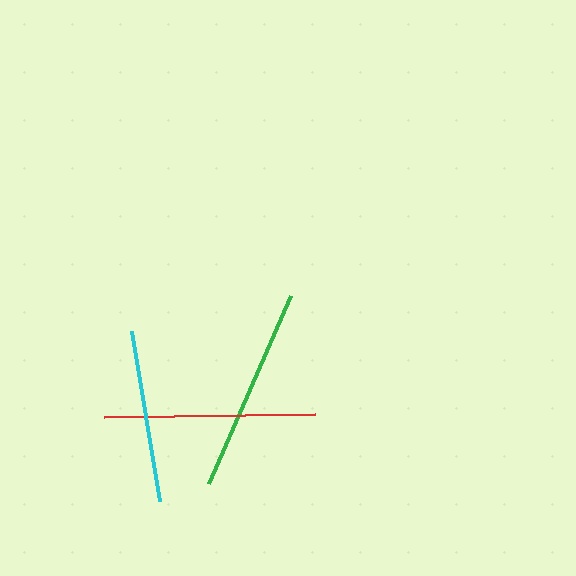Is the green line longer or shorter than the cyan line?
The green line is longer than the cyan line.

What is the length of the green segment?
The green segment is approximately 204 pixels long.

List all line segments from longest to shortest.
From longest to shortest: red, green, cyan.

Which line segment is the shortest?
The cyan line is the shortest at approximately 171 pixels.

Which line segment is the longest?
The red line is the longest at approximately 210 pixels.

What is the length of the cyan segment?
The cyan segment is approximately 171 pixels long.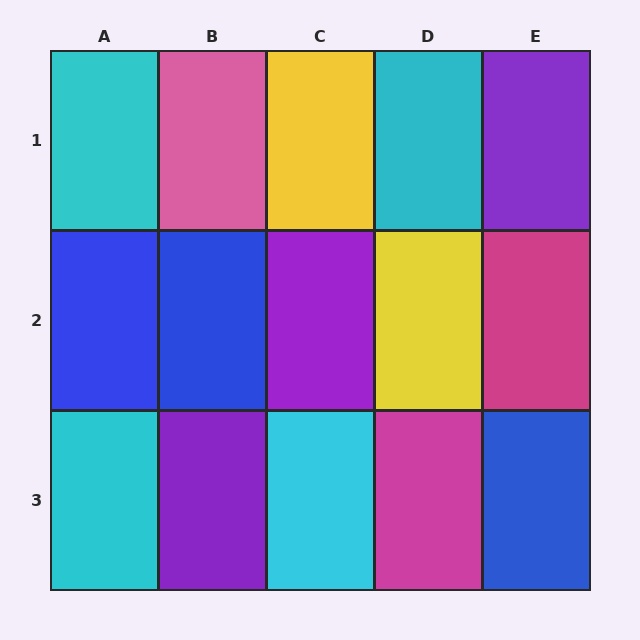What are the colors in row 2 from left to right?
Blue, blue, purple, yellow, magenta.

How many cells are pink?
1 cell is pink.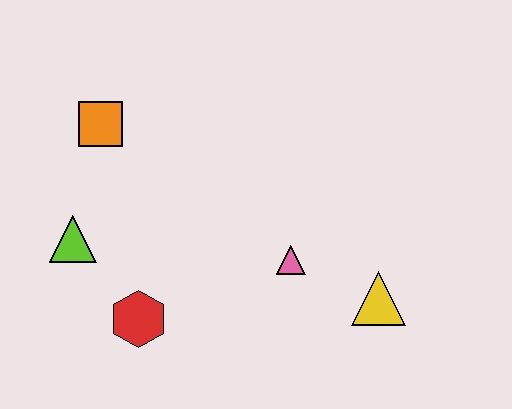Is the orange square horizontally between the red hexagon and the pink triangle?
No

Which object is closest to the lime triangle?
The red hexagon is closest to the lime triangle.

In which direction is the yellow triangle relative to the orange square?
The yellow triangle is to the right of the orange square.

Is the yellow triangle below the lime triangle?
Yes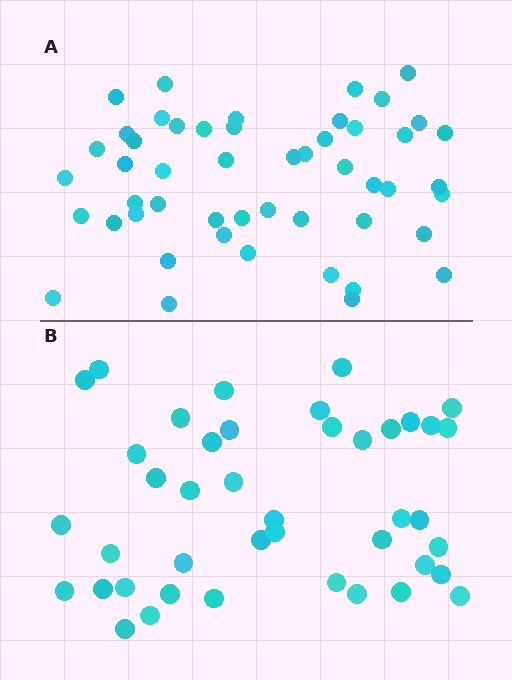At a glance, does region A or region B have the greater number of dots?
Region A (the top region) has more dots.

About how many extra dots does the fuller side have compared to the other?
Region A has roughly 8 or so more dots than region B.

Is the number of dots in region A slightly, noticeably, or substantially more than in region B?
Region A has only slightly more — the two regions are fairly close. The ratio is roughly 1.2 to 1.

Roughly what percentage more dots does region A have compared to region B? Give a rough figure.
About 20% more.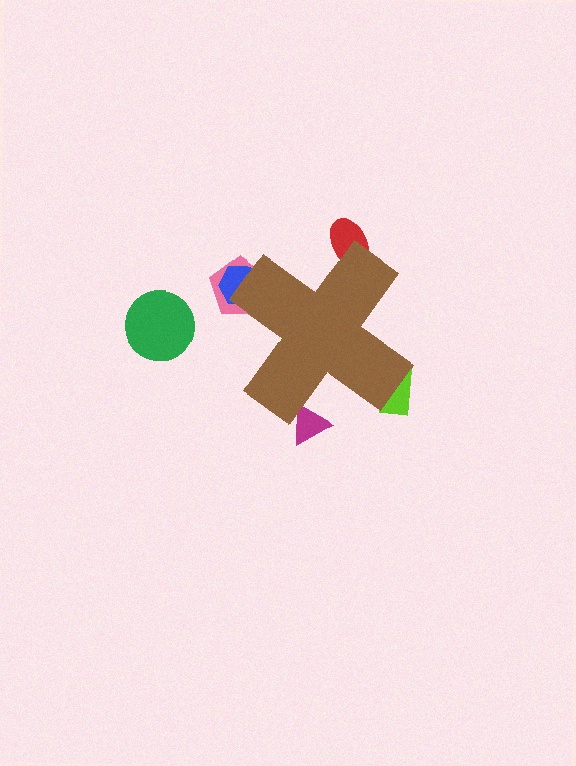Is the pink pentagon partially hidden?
Yes, the pink pentagon is partially hidden behind the brown cross.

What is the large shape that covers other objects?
A brown cross.